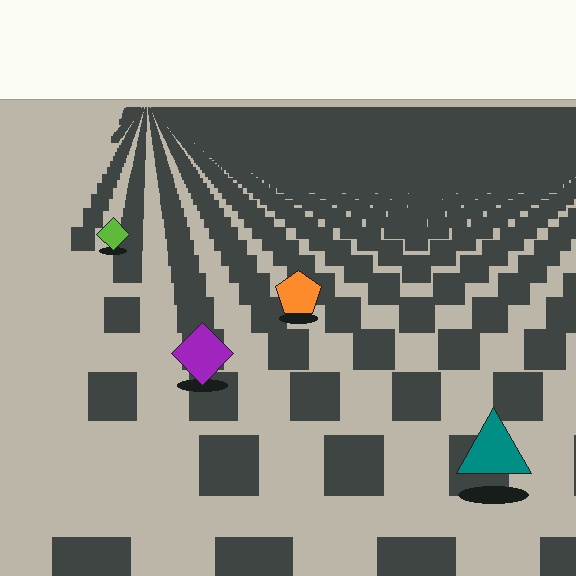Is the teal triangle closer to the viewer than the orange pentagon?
Yes. The teal triangle is closer — you can tell from the texture gradient: the ground texture is coarser near it.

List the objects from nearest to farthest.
From nearest to farthest: the teal triangle, the purple diamond, the orange pentagon, the lime diamond.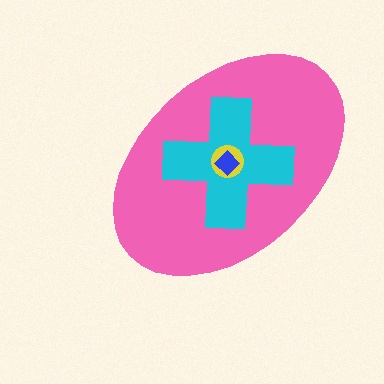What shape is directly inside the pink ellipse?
The cyan cross.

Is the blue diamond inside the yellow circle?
Yes.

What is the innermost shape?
The blue diamond.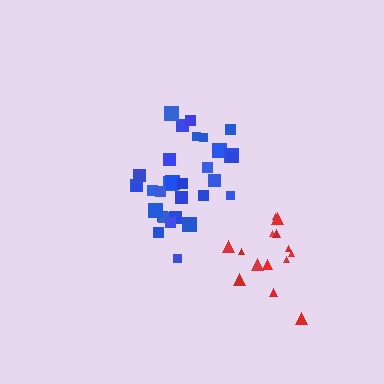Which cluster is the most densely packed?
Blue.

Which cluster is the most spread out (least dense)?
Red.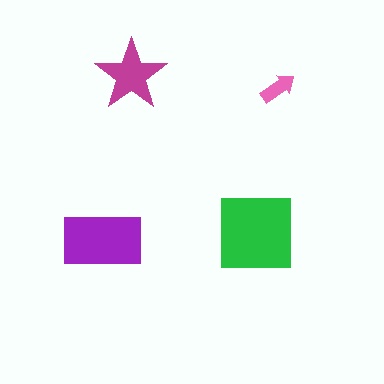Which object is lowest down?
The purple rectangle is bottommost.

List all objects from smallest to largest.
The pink arrow, the magenta star, the purple rectangle, the green square.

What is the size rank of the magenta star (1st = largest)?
3rd.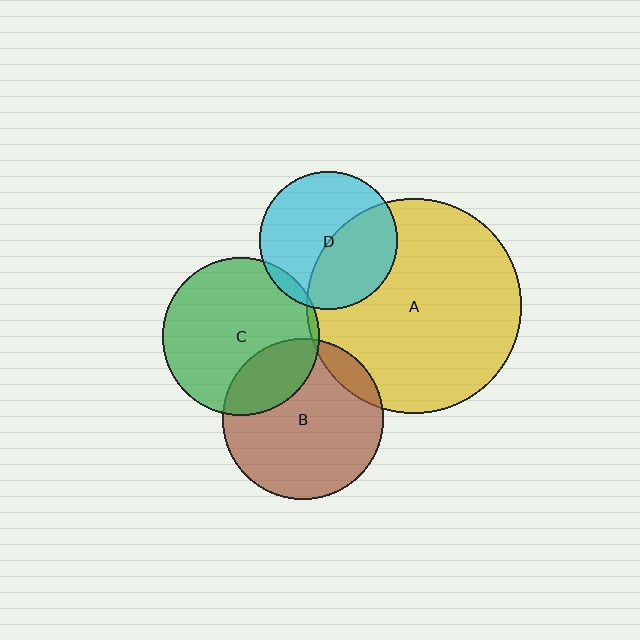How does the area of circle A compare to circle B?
Approximately 1.8 times.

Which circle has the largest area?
Circle A (yellow).